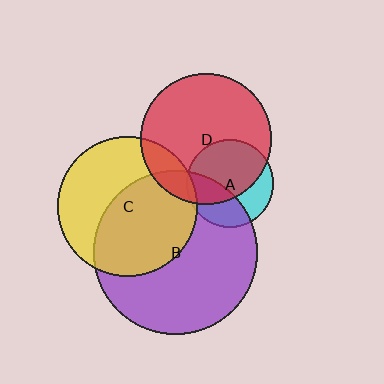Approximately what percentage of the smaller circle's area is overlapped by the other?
Approximately 15%.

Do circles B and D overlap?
Yes.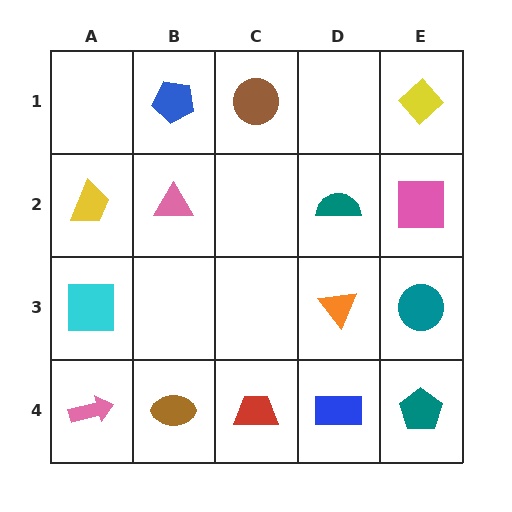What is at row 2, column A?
A yellow trapezoid.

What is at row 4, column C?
A red trapezoid.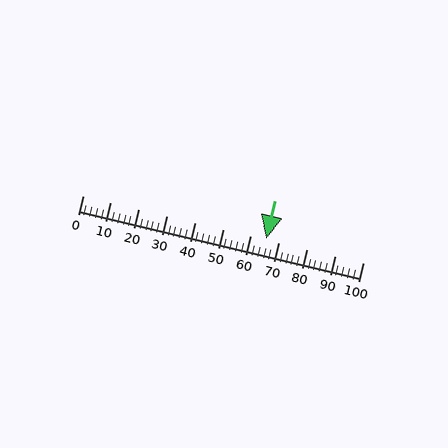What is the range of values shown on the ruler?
The ruler shows values from 0 to 100.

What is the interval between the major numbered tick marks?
The major tick marks are spaced 10 units apart.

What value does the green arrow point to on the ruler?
The green arrow points to approximately 65.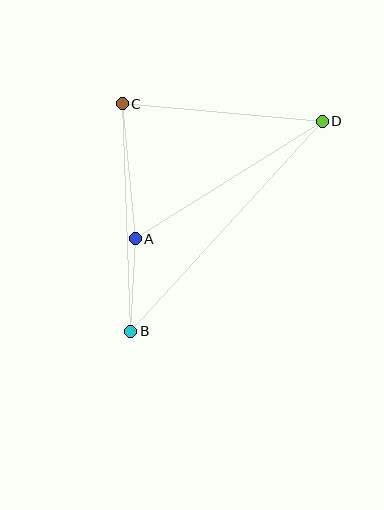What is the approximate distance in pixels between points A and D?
The distance between A and D is approximately 221 pixels.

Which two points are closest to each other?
Points A and B are closest to each other.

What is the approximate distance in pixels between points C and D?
The distance between C and D is approximately 201 pixels.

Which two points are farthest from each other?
Points B and D are farthest from each other.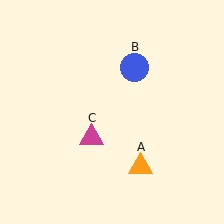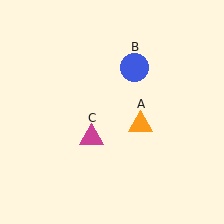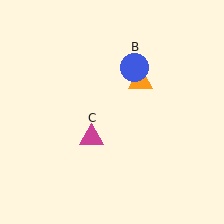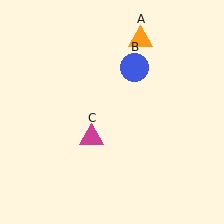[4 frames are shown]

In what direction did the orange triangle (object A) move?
The orange triangle (object A) moved up.